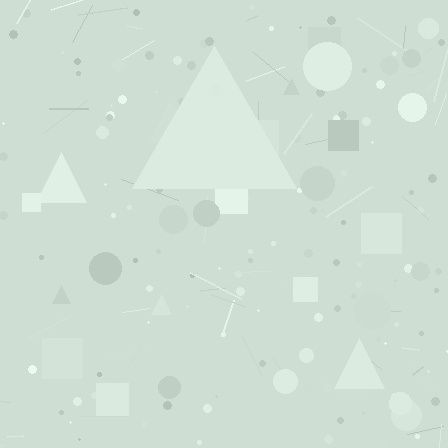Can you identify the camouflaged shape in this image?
The camouflaged shape is a triangle.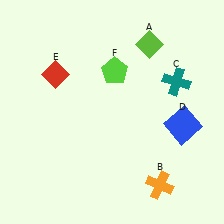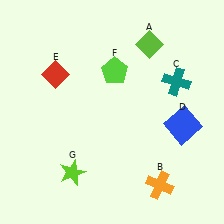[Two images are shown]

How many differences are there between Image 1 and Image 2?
There is 1 difference between the two images.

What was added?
A lime star (G) was added in Image 2.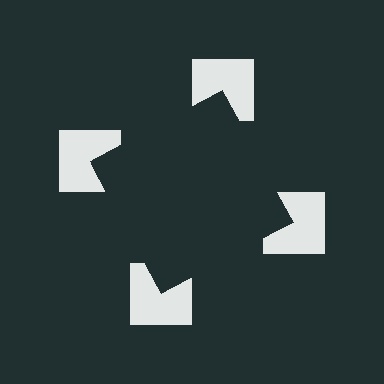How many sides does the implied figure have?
4 sides.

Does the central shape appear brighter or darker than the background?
It typically appears slightly darker than the background, even though no actual brightness change is drawn.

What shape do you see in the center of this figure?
An illusory square — its edges are inferred from the aligned wedge cuts in the notched squares, not physically drawn.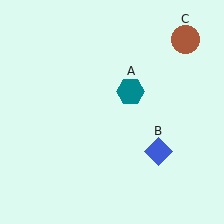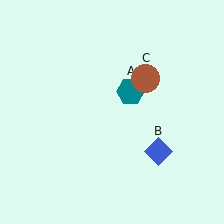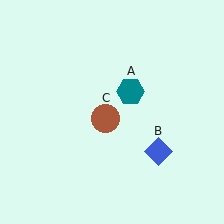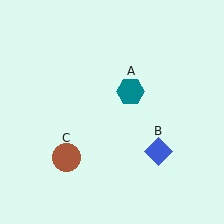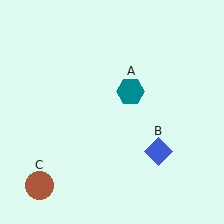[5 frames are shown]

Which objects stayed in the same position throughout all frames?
Teal hexagon (object A) and blue diamond (object B) remained stationary.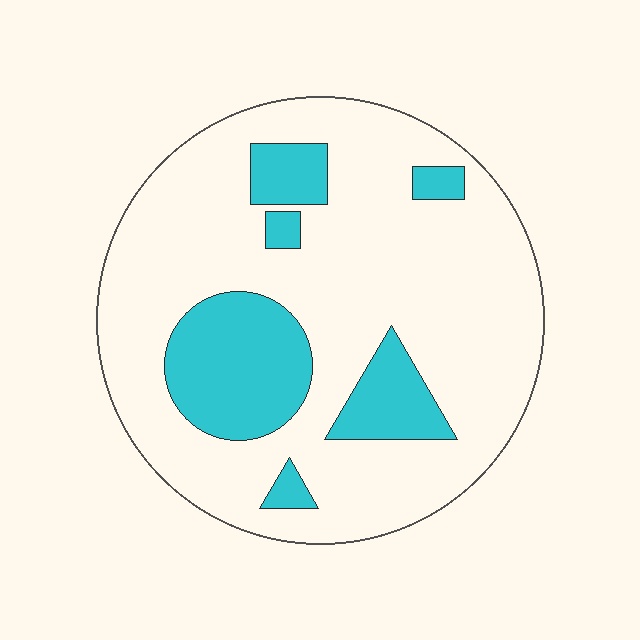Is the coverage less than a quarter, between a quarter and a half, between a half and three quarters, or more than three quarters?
Less than a quarter.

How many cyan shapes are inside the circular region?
6.